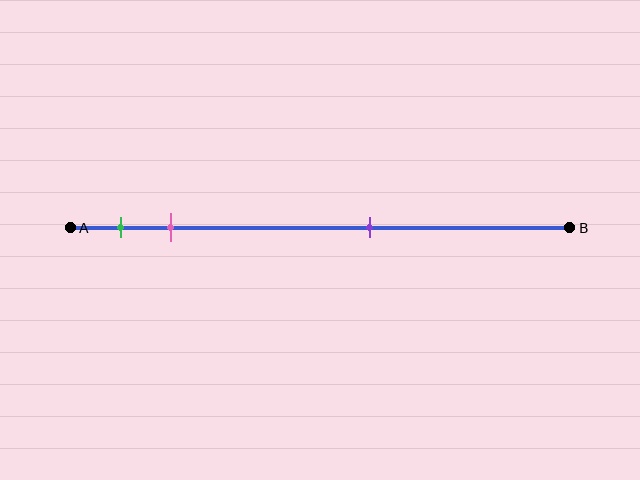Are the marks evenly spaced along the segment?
No, the marks are not evenly spaced.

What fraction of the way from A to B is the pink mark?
The pink mark is approximately 20% (0.2) of the way from A to B.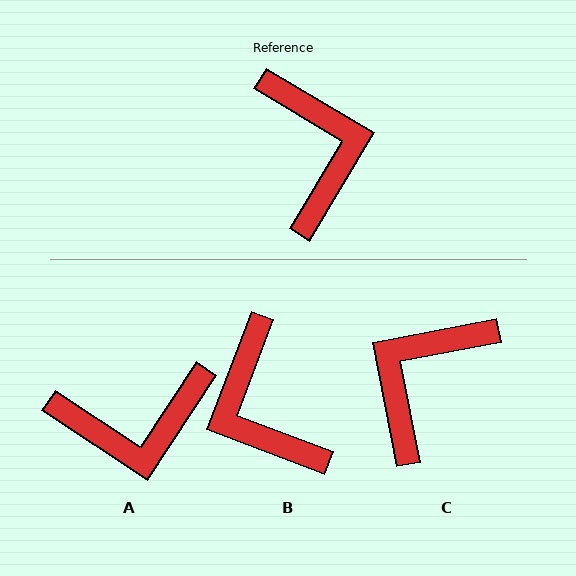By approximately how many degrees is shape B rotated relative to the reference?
Approximately 170 degrees clockwise.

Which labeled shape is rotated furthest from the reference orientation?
B, about 170 degrees away.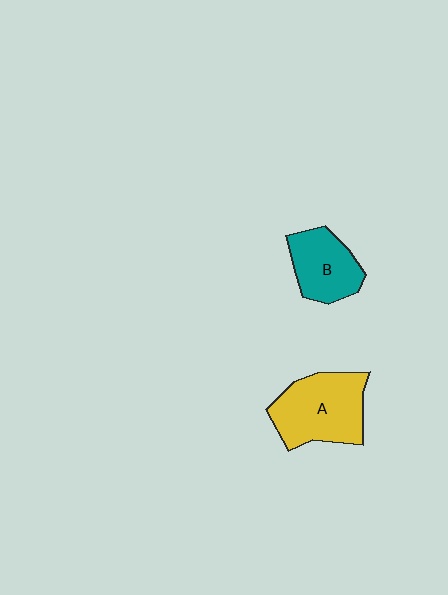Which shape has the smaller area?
Shape B (teal).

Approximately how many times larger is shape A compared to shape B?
Approximately 1.4 times.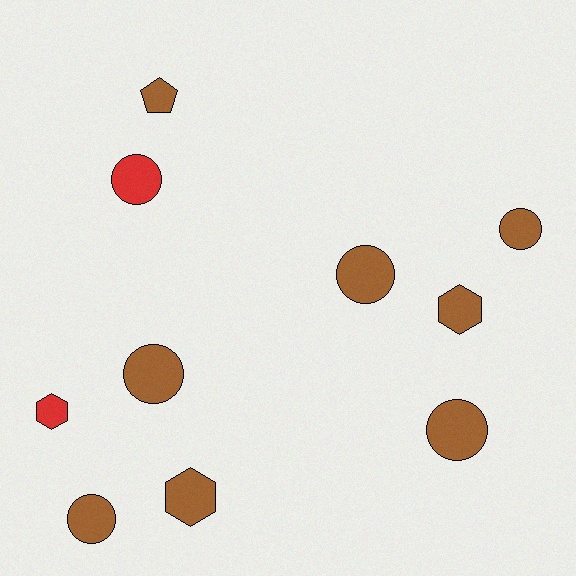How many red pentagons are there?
There are no red pentagons.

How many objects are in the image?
There are 10 objects.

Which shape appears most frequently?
Circle, with 6 objects.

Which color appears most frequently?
Brown, with 8 objects.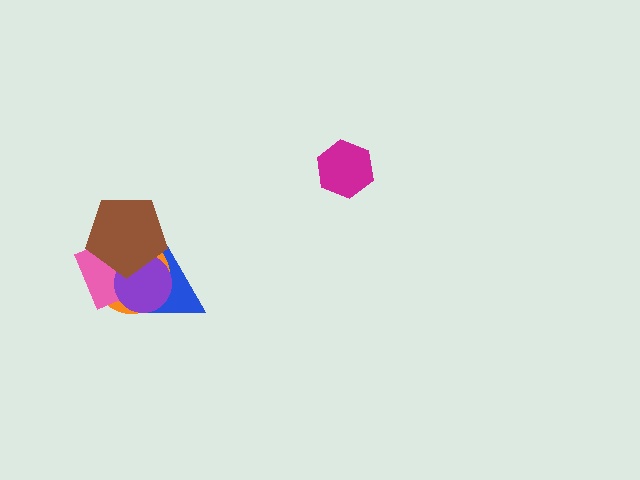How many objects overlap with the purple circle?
4 objects overlap with the purple circle.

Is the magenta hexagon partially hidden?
No, no other shape covers it.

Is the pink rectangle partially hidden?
Yes, it is partially covered by another shape.